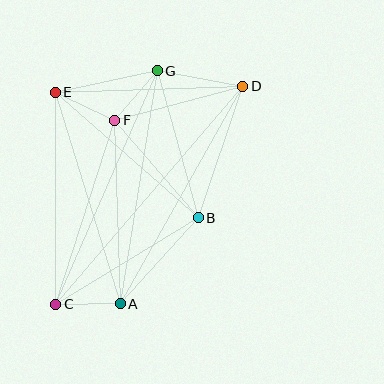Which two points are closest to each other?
Points A and C are closest to each other.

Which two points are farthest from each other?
Points C and D are farthest from each other.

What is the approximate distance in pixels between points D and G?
The distance between D and G is approximately 87 pixels.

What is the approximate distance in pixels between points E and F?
The distance between E and F is approximately 66 pixels.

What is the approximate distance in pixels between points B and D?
The distance between B and D is approximately 139 pixels.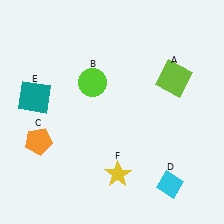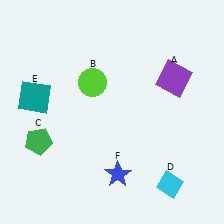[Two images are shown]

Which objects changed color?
A changed from lime to purple. C changed from orange to green. F changed from yellow to blue.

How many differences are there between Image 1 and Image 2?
There are 3 differences between the two images.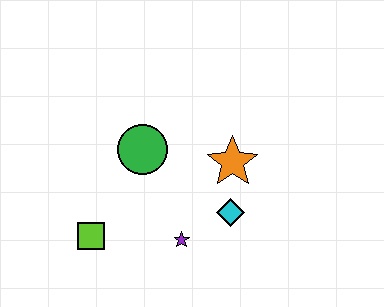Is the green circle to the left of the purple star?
Yes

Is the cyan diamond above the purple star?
Yes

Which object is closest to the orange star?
The cyan diamond is closest to the orange star.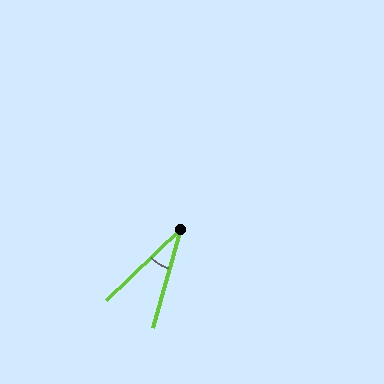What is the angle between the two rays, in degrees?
Approximately 30 degrees.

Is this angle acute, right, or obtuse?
It is acute.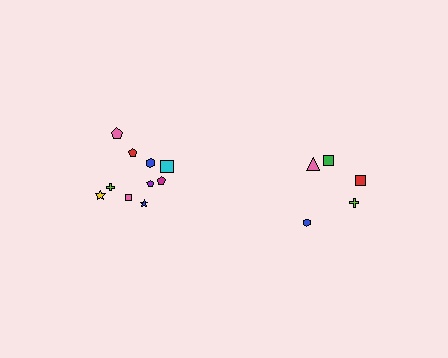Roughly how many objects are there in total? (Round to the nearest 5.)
Roughly 15 objects in total.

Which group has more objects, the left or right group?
The left group.